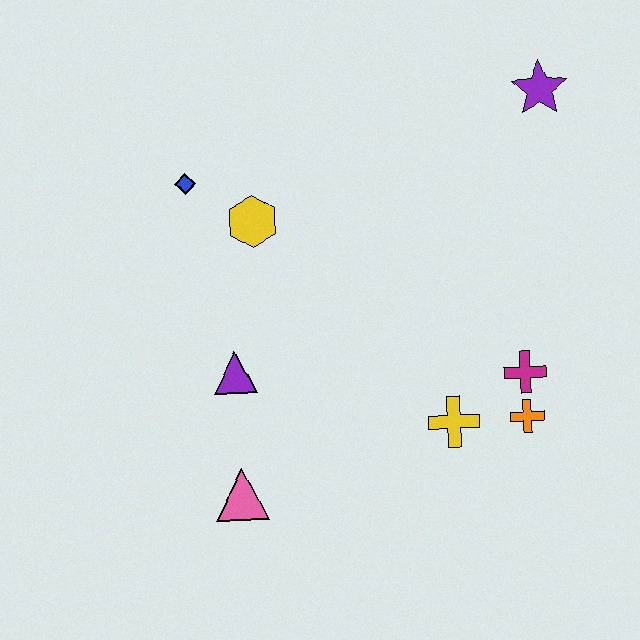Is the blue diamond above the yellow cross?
Yes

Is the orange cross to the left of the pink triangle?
No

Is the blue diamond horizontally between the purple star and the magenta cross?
No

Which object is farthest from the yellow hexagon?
The orange cross is farthest from the yellow hexagon.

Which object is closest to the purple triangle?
The pink triangle is closest to the purple triangle.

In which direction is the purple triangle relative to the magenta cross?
The purple triangle is to the left of the magenta cross.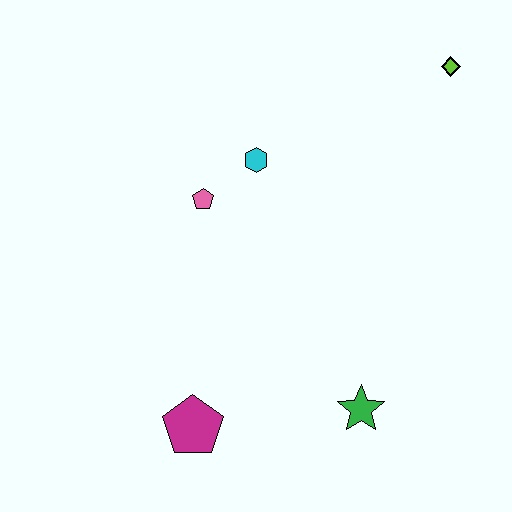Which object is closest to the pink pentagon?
The cyan hexagon is closest to the pink pentagon.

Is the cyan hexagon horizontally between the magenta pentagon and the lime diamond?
Yes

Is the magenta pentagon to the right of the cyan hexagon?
No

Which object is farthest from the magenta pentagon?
The lime diamond is farthest from the magenta pentagon.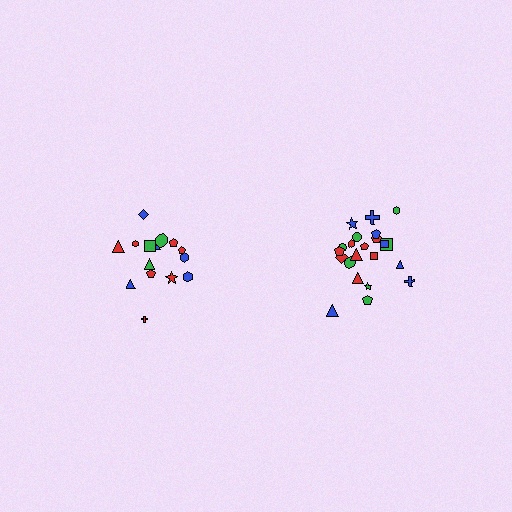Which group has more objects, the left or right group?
The right group.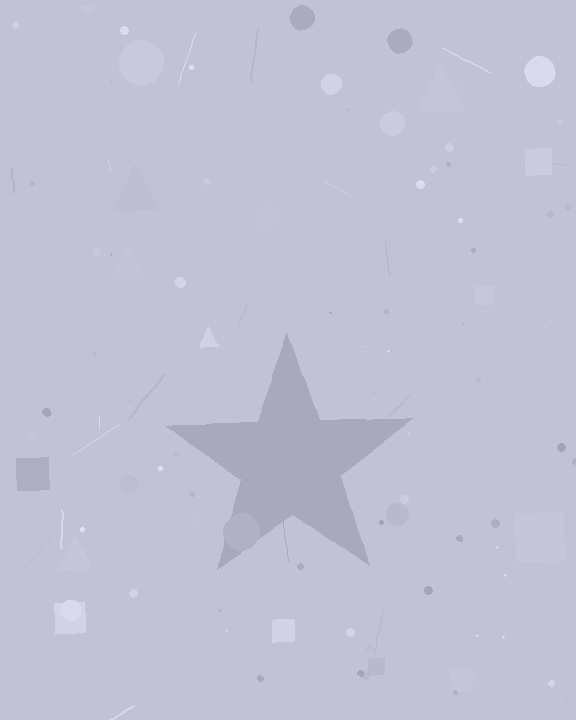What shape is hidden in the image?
A star is hidden in the image.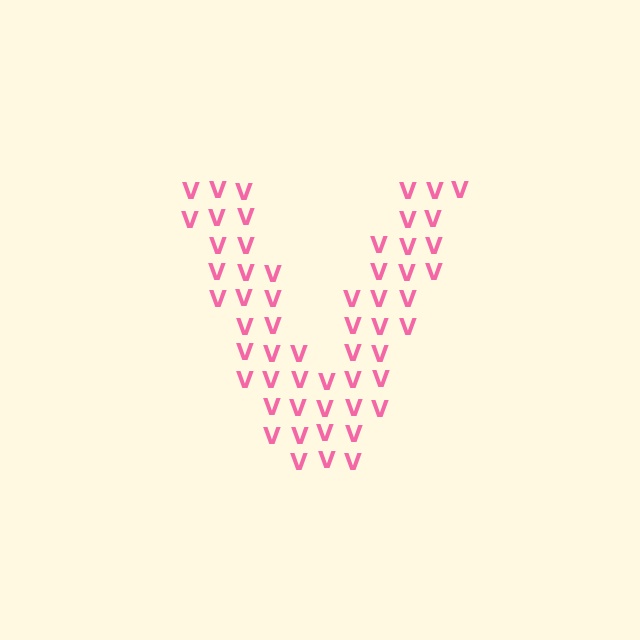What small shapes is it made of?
It is made of small letter V's.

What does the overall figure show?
The overall figure shows the letter V.